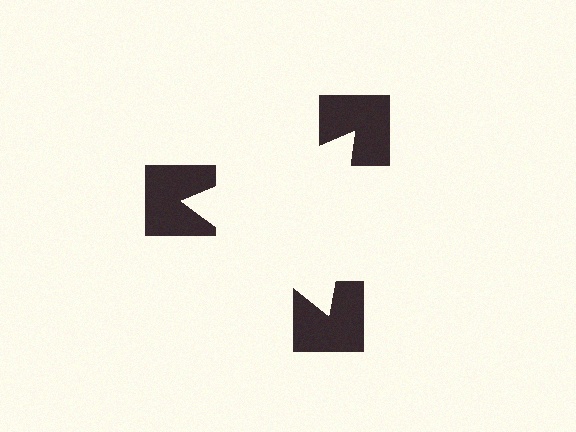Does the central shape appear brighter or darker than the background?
It typically appears slightly brighter than the background, even though no actual brightness change is drawn.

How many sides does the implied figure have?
3 sides.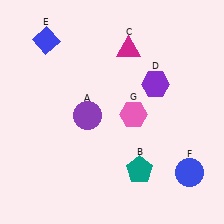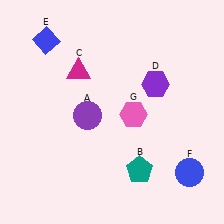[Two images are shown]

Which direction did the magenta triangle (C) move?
The magenta triangle (C) moved left.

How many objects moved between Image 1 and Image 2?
1 object moved between the two images.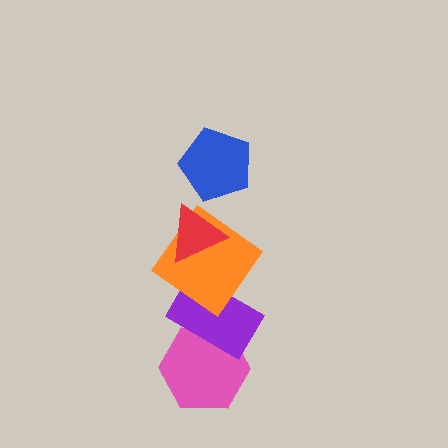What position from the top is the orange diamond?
The orange diamond is 3rd from the top.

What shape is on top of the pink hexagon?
The purple rectangle is on top of the pink hexagon.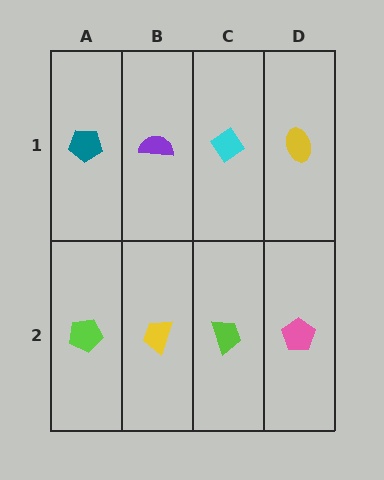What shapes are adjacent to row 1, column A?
A lime pentagon (row 2, column A), a purple semicircle (row 1, column B).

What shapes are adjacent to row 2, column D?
A yellow ellipse (row 1, column D), a lime trapezoid (row 2, column C).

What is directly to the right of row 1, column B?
A cyan diamond.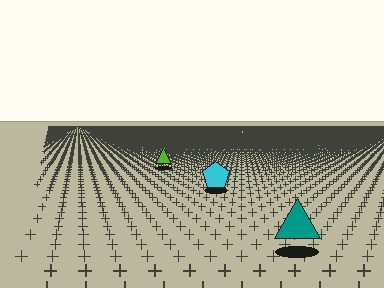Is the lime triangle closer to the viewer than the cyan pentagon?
No. The cyan pentagon is closer — you can tell from the texture gradient: the ground texture is coarser near it.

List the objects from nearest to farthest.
From nearest to farthest: the teal triangle, the cyan pentagon, the lime triangle.